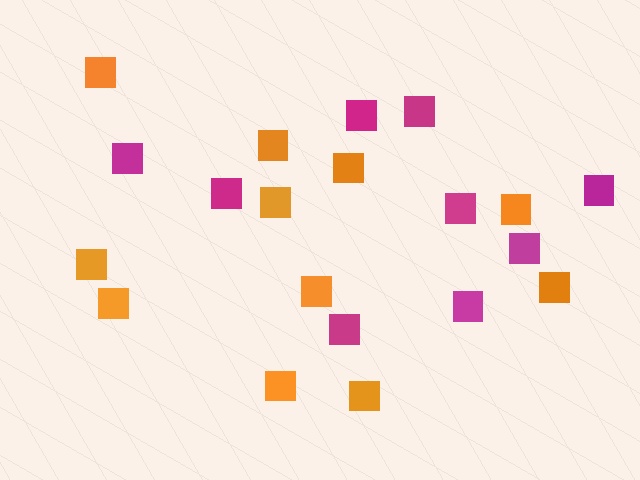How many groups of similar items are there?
There are 2 groups: one group of orange squares (11) and one group of magenta squares (9).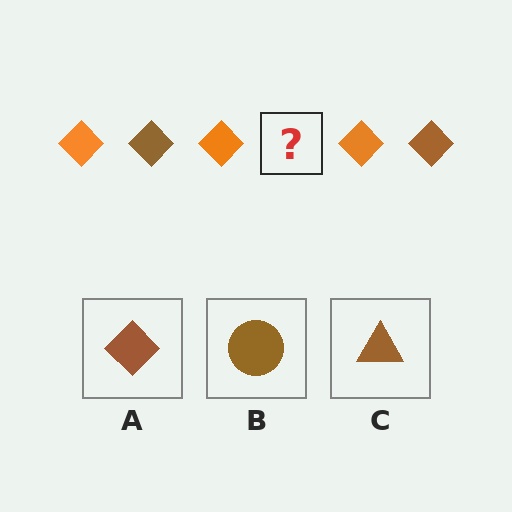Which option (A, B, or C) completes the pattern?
A.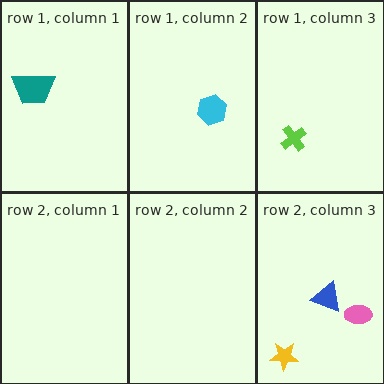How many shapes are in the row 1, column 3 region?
1.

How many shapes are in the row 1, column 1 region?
1.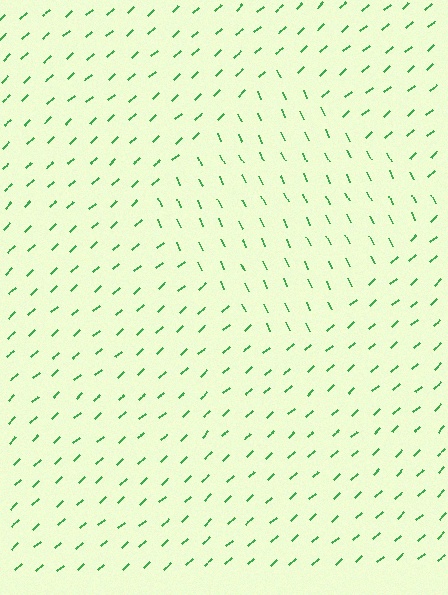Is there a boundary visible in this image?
Yes, there is a texture boundary formed by a change in line orientation.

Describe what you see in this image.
The image is filled with small green line segments. A diamond region in the image has lines oriented differently from the surrounding lines, creating a visible texture boundary.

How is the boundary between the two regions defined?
The boundary is defined purely by a change in line orientation (approximately 73 degrees difference). All lines are the same color and thickness.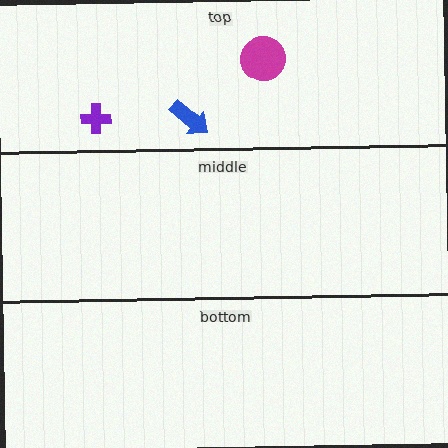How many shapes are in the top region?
3.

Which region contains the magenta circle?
The top region.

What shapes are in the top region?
The purple cross, the magenta circle, the blue arrow.